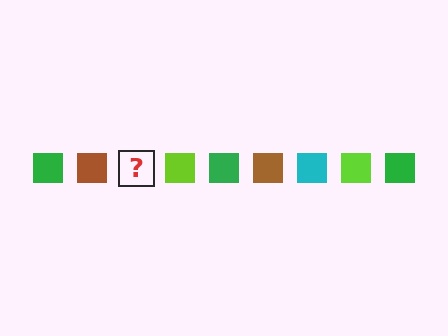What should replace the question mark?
The question mark should be replaced with a cyan square.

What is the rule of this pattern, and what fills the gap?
The rule is that the pattern cycles through green, brown, cyan, lime squares. The gap should be filled with a cyan square.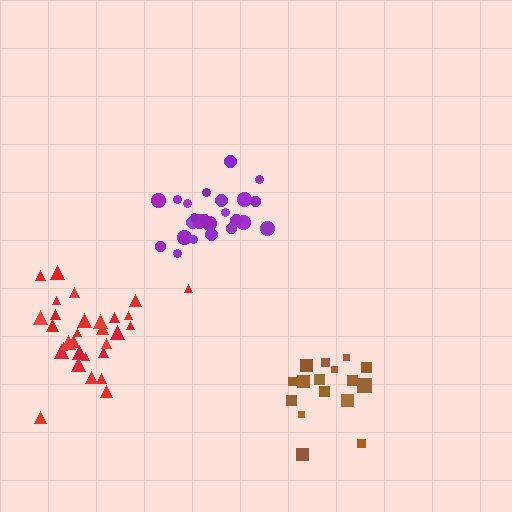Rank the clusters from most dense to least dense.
purple, brown, red.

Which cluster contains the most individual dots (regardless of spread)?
Red (30).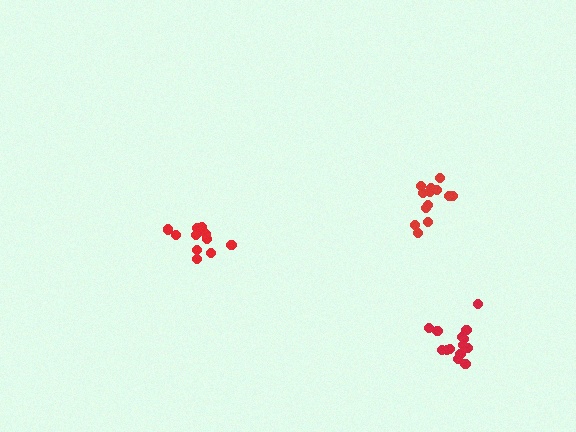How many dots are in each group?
Group 1: 11 dots, Group 2: 13 dots, Group 3: 14 dots (38 total).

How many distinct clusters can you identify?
There are 3 distinct clusters.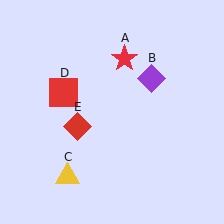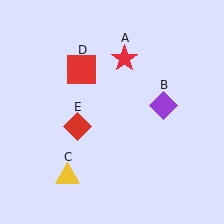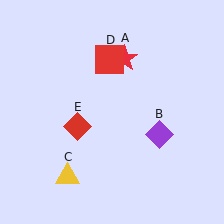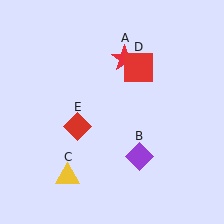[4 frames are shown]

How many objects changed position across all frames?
2 objects changed position: purple diamond (object B), red square (object D).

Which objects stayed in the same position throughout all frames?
Red star (object A) and yellow triangle (object C) and red diamond (object E) remained stationary.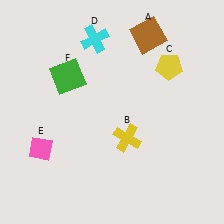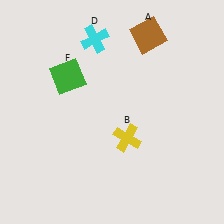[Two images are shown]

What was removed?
The yellow pentagon (C), the pink diamond (E) were removed in Image 2.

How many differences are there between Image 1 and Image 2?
There are 2 differences between the two images.